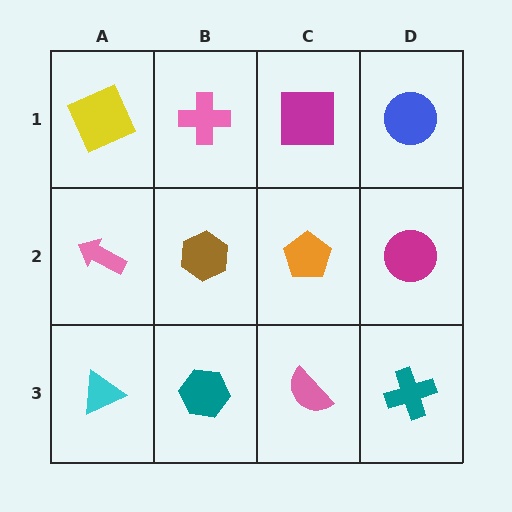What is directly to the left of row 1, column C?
A pink cross.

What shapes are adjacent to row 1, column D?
A magenta circle (row 2, column D), a magenta square (row 1, column C).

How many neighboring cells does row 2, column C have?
4.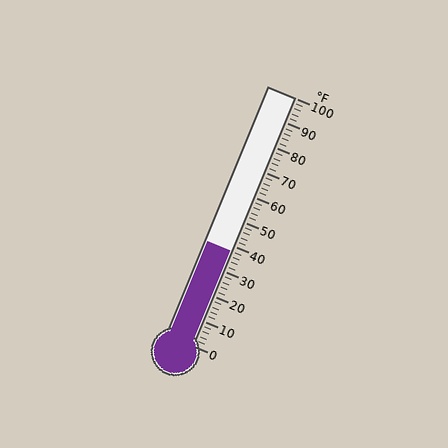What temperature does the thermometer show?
The thermometer shows approximately 38°F.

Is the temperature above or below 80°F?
The temperature is below 80°F.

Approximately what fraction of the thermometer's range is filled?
The thermometer is filled to approximately 40% of its range.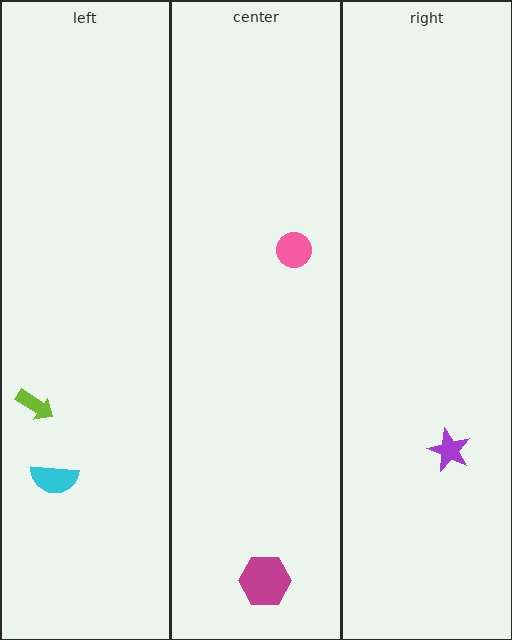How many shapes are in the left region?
2.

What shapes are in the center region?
The magenta hexagon, the pink circle.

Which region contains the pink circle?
The center region.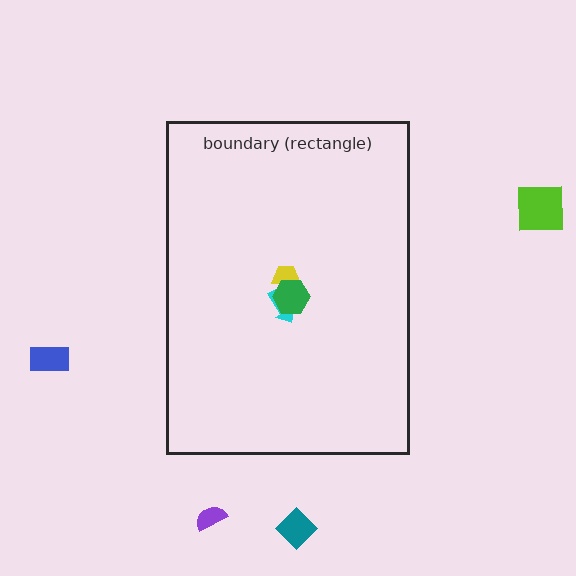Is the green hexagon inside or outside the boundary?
Inside.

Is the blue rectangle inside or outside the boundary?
Outside.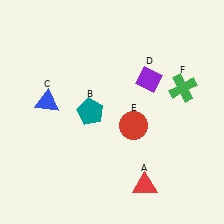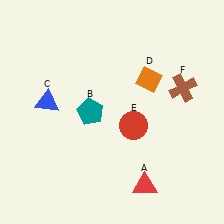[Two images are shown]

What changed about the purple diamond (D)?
In Image 1, D is purple. In Image 2, it changed to orange.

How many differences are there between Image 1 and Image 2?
There are 2 differences between the two images.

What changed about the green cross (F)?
In Image 1, F is green. In Image 2, it changed to brown.